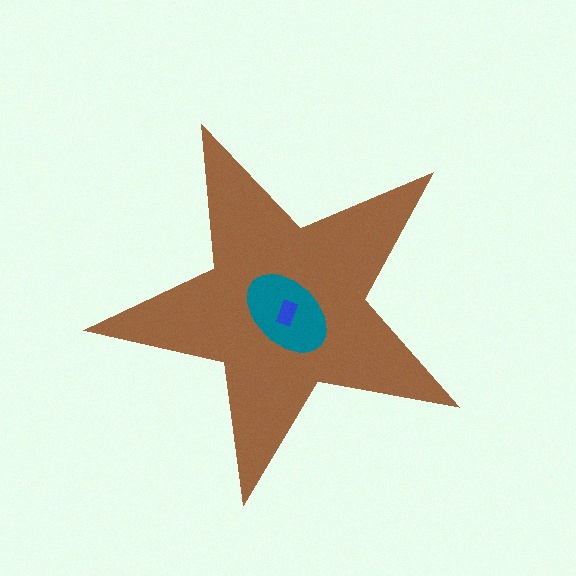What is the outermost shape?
The brown star.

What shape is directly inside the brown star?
The teal ellipse.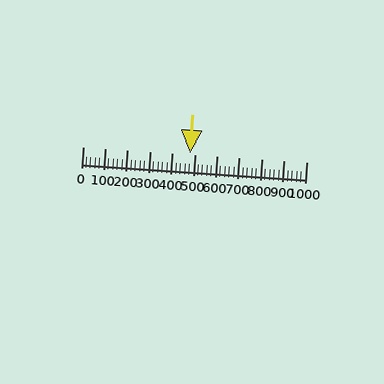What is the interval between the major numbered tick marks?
The major tick marks are spaced 100 units apart.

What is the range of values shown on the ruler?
The ruler shows values from 0 to 1000.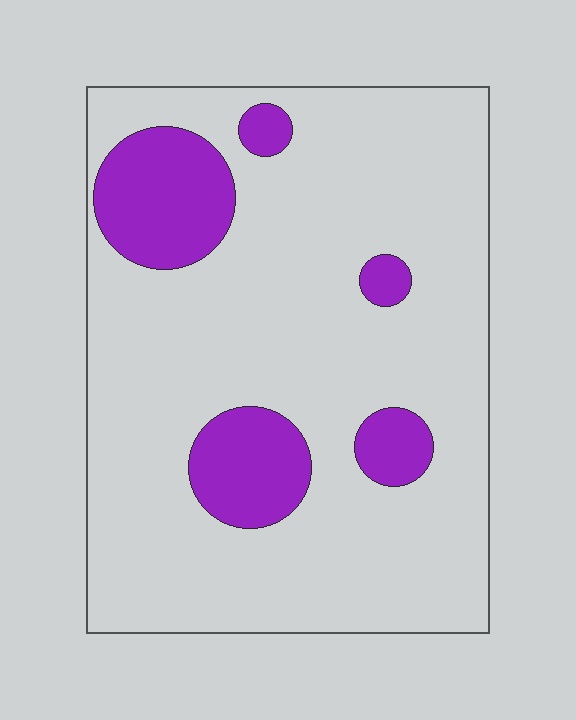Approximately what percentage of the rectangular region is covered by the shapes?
Approximately 15%.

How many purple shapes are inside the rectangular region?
5.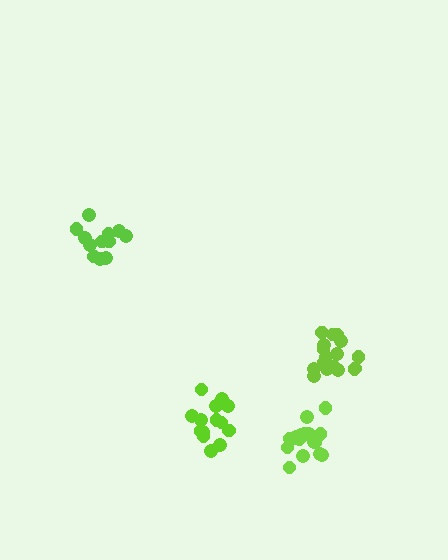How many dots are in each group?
Group 1: 17 dots, Group 2: 14 dots, Group 3: 18 dots, Group 4: 12 dots (61 total).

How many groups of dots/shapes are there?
There are 4 groups.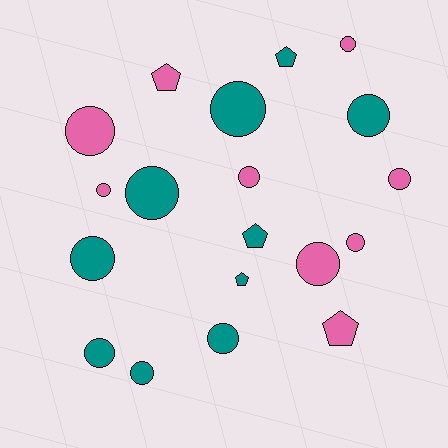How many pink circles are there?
There are 7 pink circles.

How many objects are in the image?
There are 19 objects.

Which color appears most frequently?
Teal, with 10 objects.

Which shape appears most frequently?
Circle, with 14 objects.